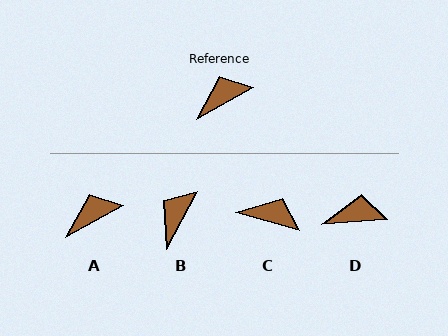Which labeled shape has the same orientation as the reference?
A.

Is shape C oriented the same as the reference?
No, it is off by about 45 degrees.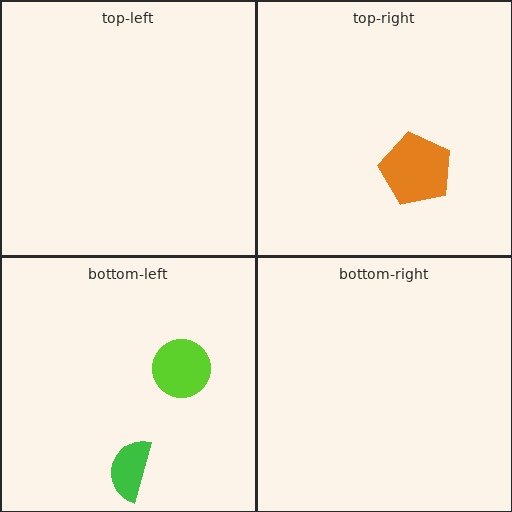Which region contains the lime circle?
The bottom-left region.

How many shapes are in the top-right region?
1.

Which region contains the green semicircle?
The bottom-left region.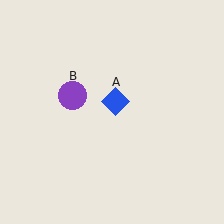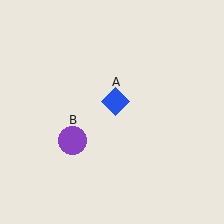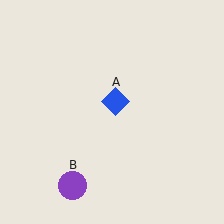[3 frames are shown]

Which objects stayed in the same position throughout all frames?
Blue diamond (object A) remained stationary.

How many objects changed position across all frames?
1 object changed position: purple circle (object B).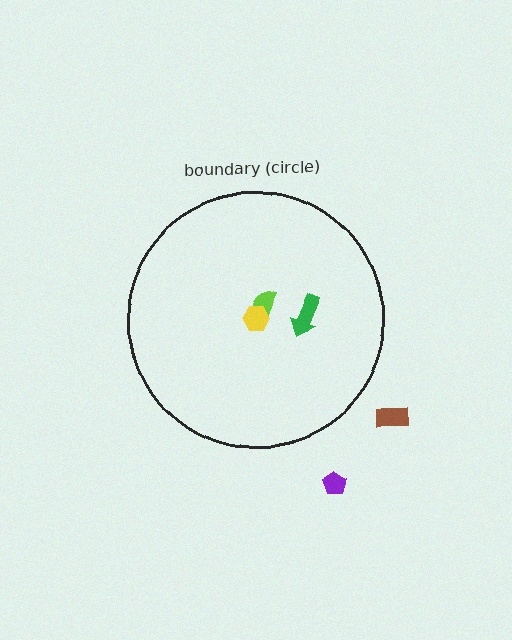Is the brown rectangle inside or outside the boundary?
Outside.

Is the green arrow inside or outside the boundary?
Inside.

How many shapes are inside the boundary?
3 inside, 2 outside.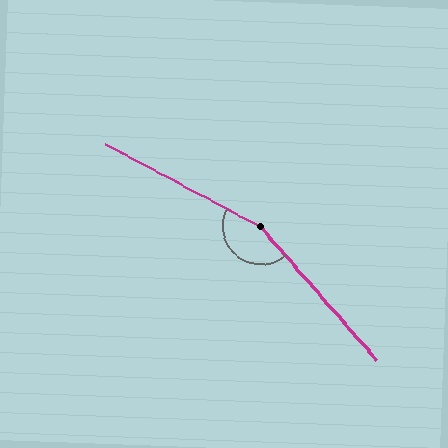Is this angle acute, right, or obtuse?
It is obtuse.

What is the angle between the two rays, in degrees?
Approximately 159 degrees.